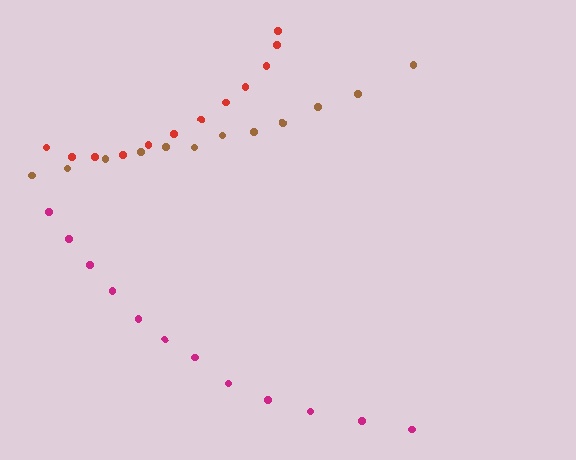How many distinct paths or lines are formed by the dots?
There are 3 distinct paths.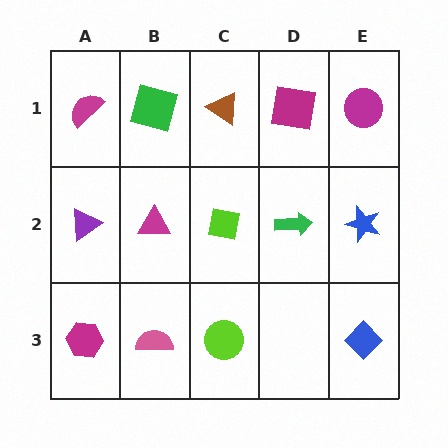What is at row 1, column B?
A green square.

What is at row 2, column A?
A purple triangle.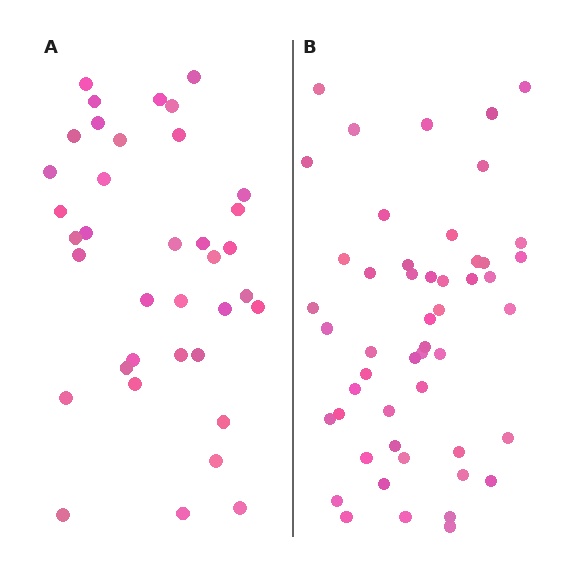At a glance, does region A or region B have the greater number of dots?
Region B (the right region) has more dots.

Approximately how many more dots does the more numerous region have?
Region B has approximately 15 more dots than region A.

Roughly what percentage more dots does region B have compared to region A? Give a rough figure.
About 35% more.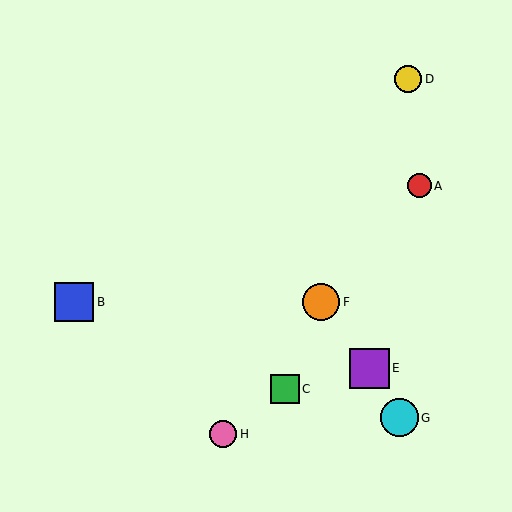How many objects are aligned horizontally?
2 objects (B, F) are aligned horizontally.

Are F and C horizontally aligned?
No, F is at y≈302 and C is at y≈389.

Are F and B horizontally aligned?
Yes, both are at y≈302.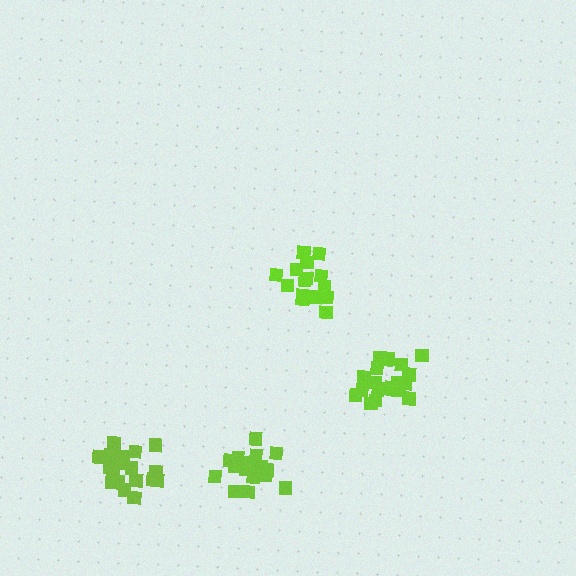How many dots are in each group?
Group 1: 20 dots, Group 2: 18 dots, Group 3: 20 dots, Group 4: 20 dots (78 total).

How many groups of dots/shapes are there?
There are 4 groups.